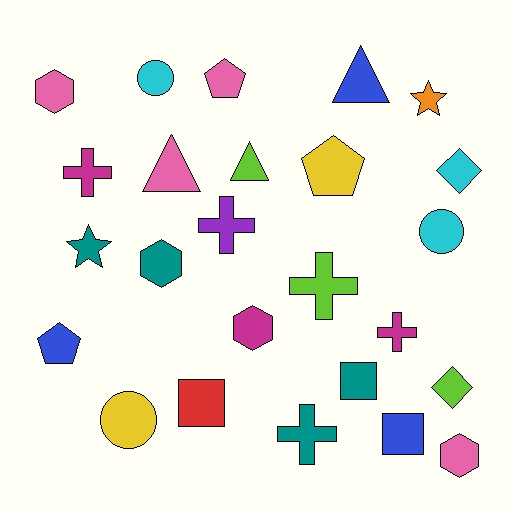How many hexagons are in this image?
There are 4 hexagons.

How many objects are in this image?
There are 25 objects.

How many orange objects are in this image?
There is 1 orange object.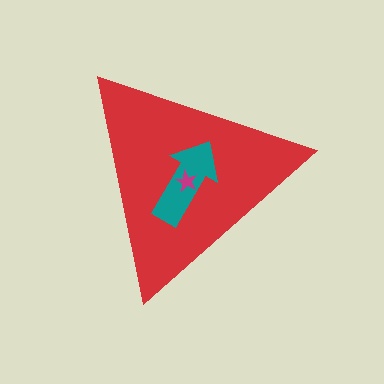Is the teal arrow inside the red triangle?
Yes.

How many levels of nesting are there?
3.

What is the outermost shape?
The red triangle.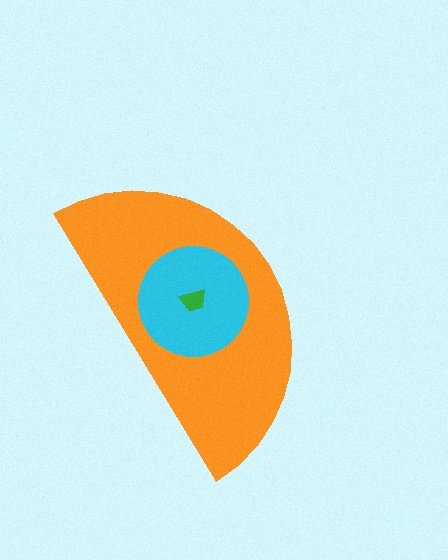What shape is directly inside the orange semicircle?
The cyan circle.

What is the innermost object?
The green trapezoid.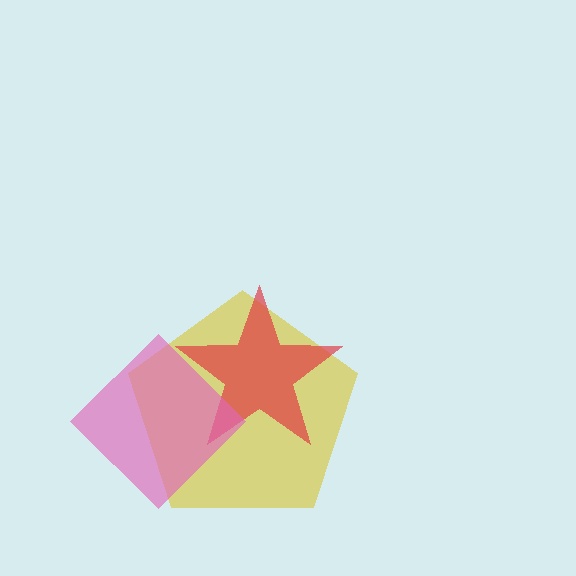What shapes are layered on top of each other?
The layered shapes are: a yellow pentagon, a red star, a pink diamond.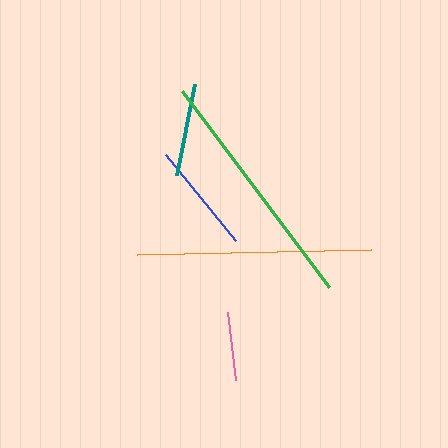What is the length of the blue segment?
The blue segment is approximately 111 pixels long.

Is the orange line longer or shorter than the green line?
The green line is longer than the orange line.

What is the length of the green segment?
The green segment is approximately 245 pixels long.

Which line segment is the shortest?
The pink line is the shortest at approximately 69 pixels.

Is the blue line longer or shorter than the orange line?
The orange line is longer than the blue line.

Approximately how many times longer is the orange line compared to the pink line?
The orange line is approximately 3.4 times the length of the pink line.